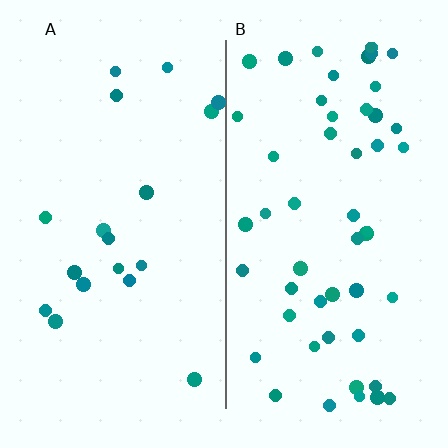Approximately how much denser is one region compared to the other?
Approximately 2.8× — region B over region A.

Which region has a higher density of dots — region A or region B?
B (the right).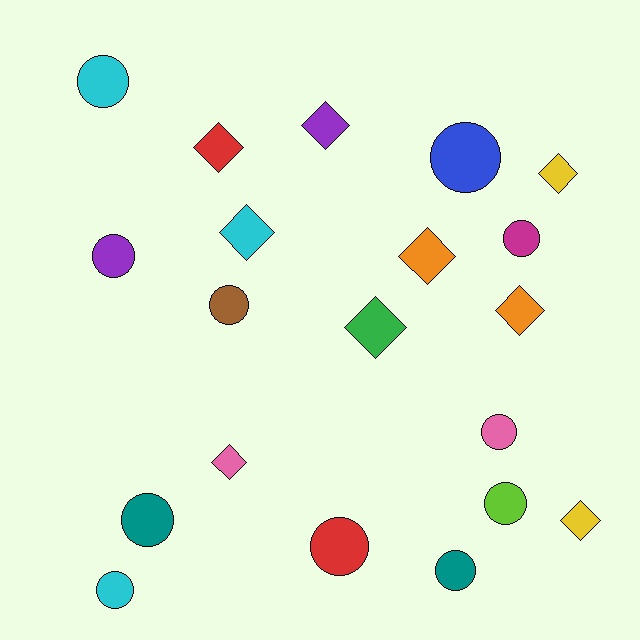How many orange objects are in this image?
There are 2 orange objects.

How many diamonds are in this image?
There are 9 diamonds.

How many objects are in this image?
There are 20 objects.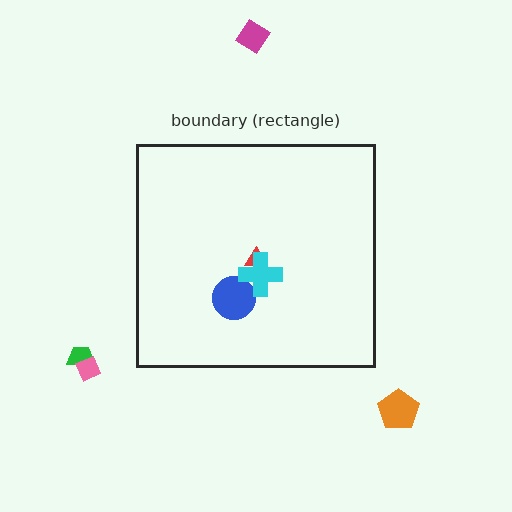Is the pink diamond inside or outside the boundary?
Outside.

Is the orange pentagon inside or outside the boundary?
Outside.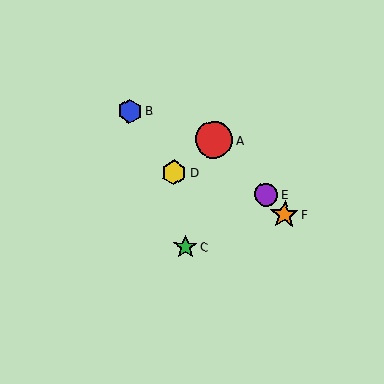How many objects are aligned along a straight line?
3 objects (A, E, F) are aligned along a straight line.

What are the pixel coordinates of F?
Object F is at (284, 215).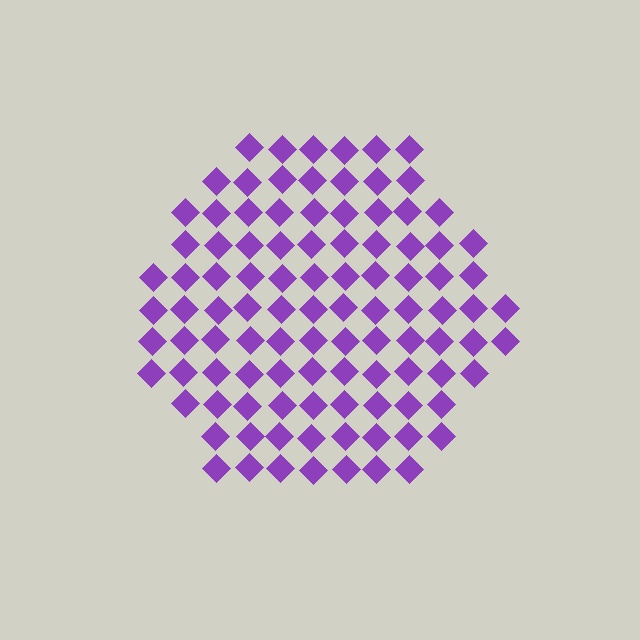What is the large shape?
The large shape is a hexagon.